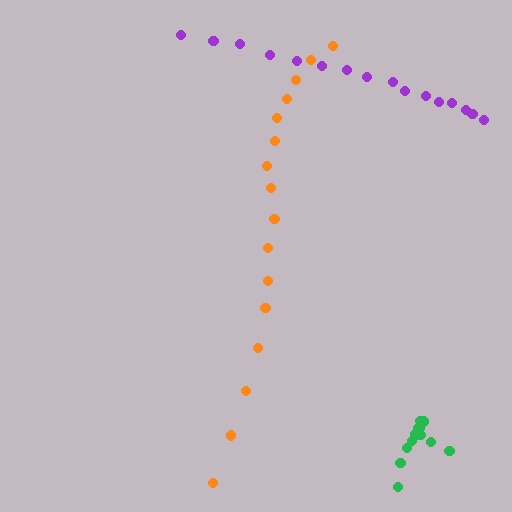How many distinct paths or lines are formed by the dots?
There are 3 distinct paths.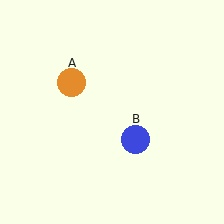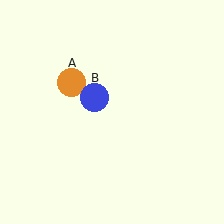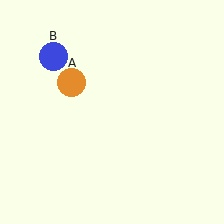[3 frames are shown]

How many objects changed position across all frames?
1 object changed position: blue circle (object B).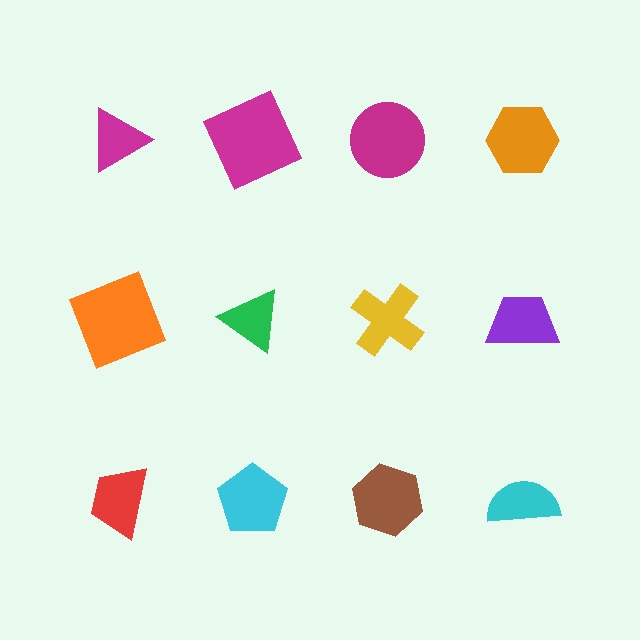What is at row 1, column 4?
An orange hexagon.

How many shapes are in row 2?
4 shapes.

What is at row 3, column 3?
A brown hexagon.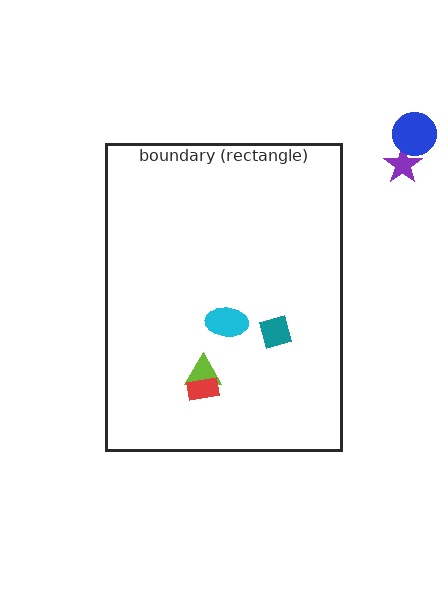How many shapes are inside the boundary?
4 inside, 2 outside.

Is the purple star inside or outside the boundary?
Outside.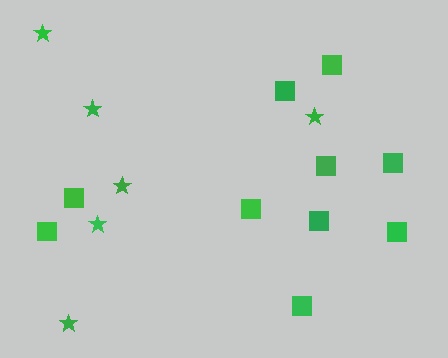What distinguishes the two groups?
There are 2 groups: one group of squares (10) and one group of stars (6).